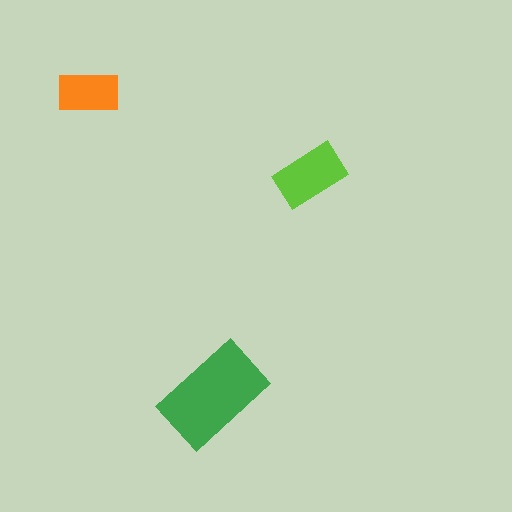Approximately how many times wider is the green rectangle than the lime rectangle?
About 1.5 times wider.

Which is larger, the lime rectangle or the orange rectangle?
The lime one.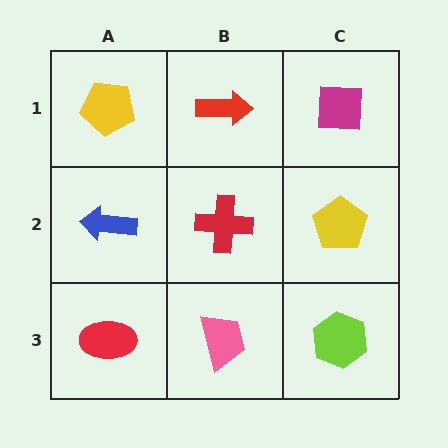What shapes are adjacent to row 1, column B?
A red cross (row 2, column B), a yellow pentagon (row 1, column A), a magenta square (row 1, column C).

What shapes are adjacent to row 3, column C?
A yellow pentagon (row 2, column C), a pink trapezoid (row 3, column B).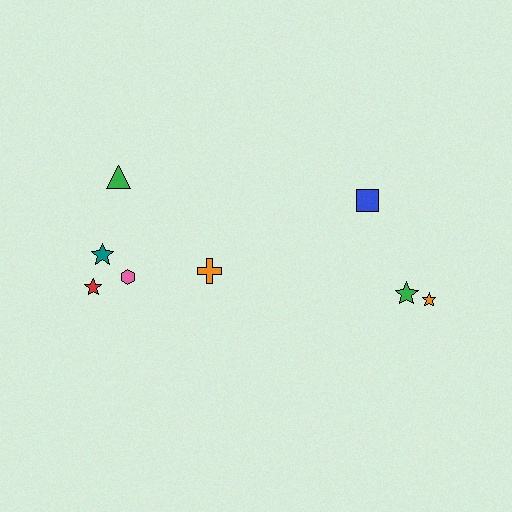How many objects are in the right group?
There are 3 objects.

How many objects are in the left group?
There are 5 objects.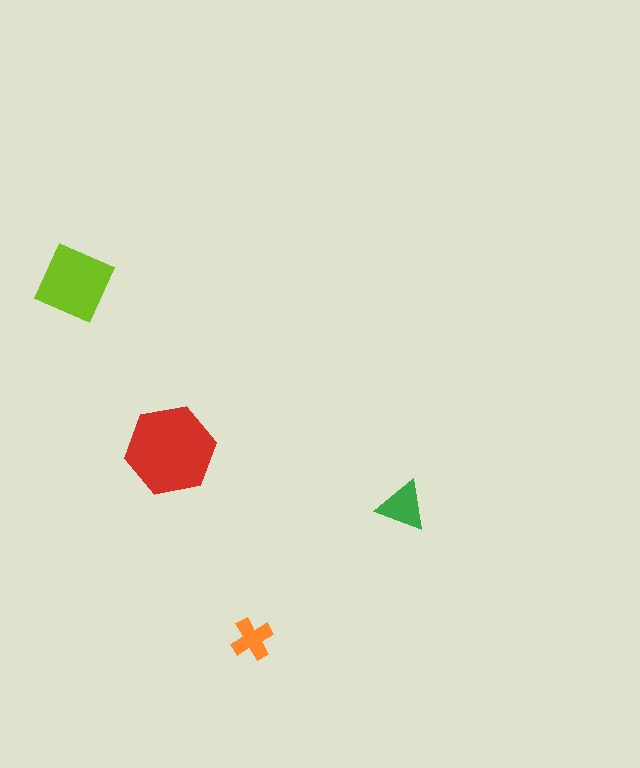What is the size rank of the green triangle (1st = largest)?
3rd.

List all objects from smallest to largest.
The orange cross, the green triangle, the lime diamond, the red hexagon.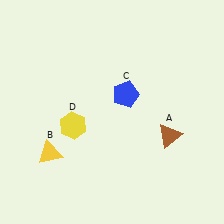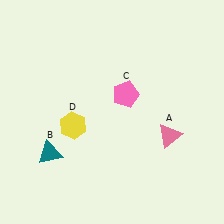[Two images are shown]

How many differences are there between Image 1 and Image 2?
There are 3 differences between the two images.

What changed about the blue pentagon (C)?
In Image 1, C is blue. In Image 2, it changed to pink.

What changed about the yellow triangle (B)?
In Image 1, B is yellow. In Image 2, it changed to teal.